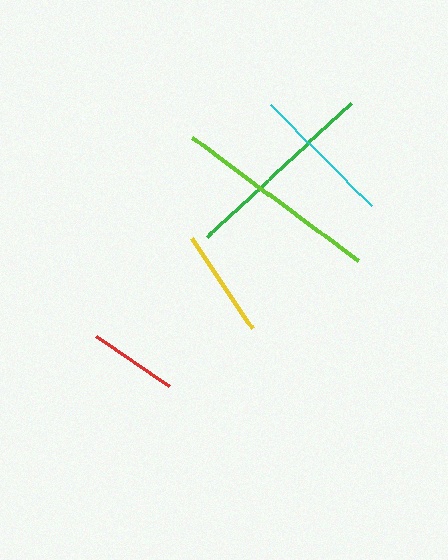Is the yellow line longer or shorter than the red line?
The yellow line is longer than the red line.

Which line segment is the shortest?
The red line is the shortest at approximately 88 pixels.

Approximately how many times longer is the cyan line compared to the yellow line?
The cyan line is approximately 1.3 times the length of the yellow line.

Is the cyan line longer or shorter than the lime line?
The lime line is longer than the cyan line.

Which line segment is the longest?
The lime line is the longest at approximately 206 pixels.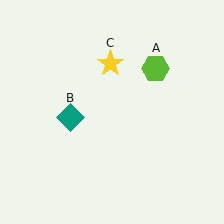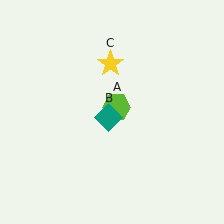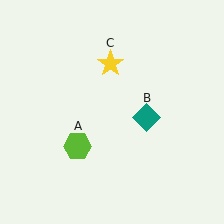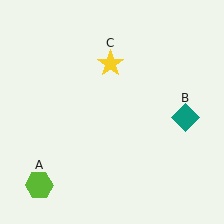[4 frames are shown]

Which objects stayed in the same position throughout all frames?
Yellow star (object C) remained stationary.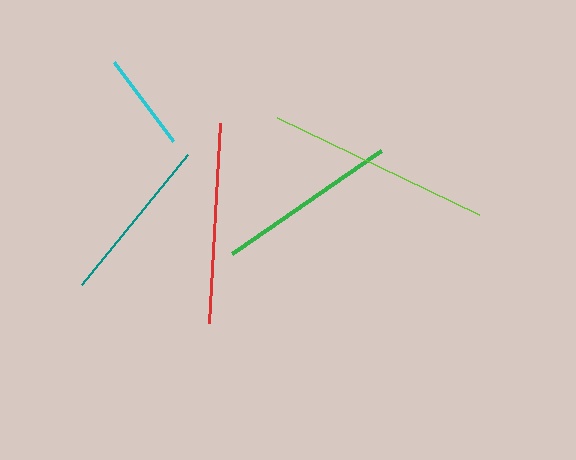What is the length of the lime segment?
The lime segment is approximately 225 pixels long.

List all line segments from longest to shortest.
From longest to shortest: lime, red, green, teal, cyan.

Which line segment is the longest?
The lime line is the longest at approximately 225 pixels.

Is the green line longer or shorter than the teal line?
The green line is longer than the teal line.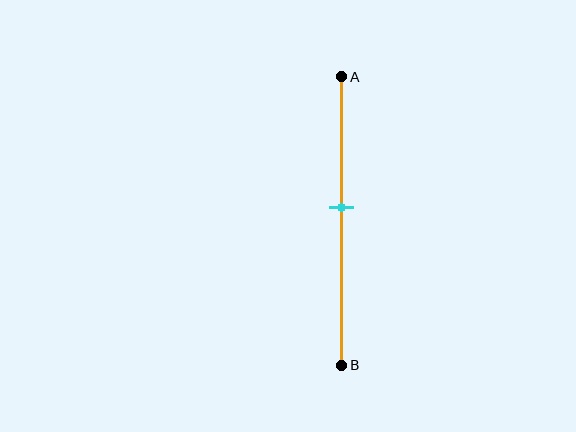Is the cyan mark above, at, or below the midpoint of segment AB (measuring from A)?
The cyan mark is above the midpoint of segment AB.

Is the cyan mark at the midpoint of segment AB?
No, the mark is at about 45% from A, not at the 50% midpoint.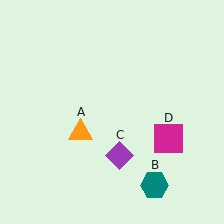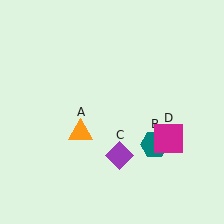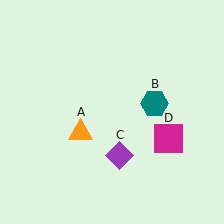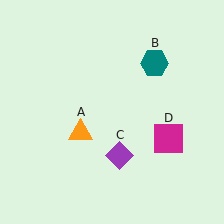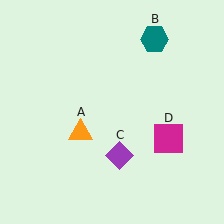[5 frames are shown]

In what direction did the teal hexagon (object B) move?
The teal hexagon (object B) moved up.